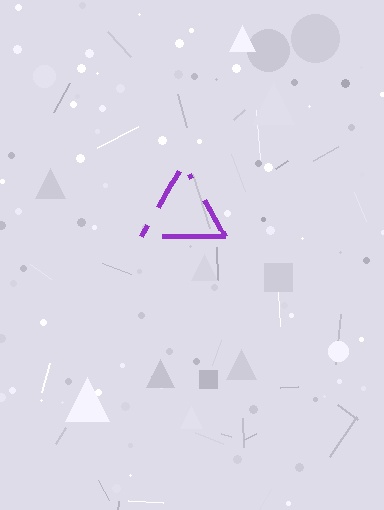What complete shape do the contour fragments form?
The contour fragments form a triangle.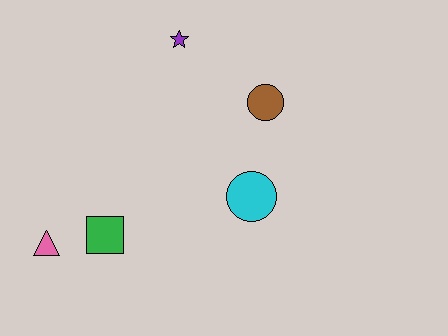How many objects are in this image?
There are 5 objects.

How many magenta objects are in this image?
There are no magenta objects.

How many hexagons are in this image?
There are no hexagons.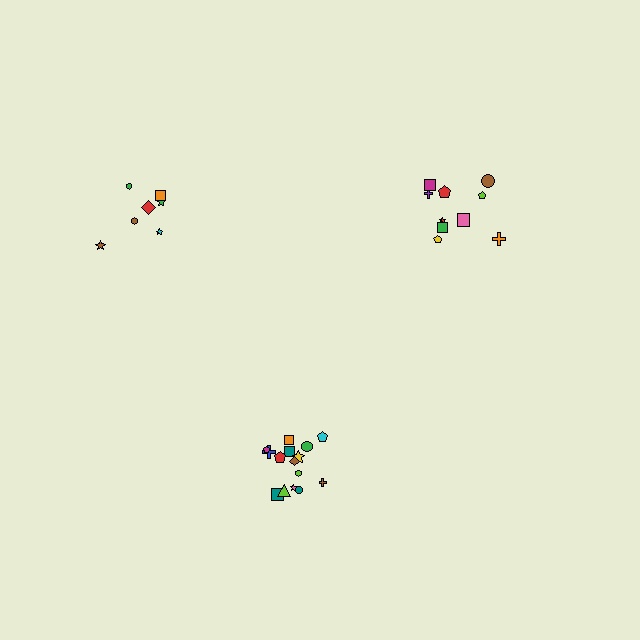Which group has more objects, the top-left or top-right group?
The top-right group.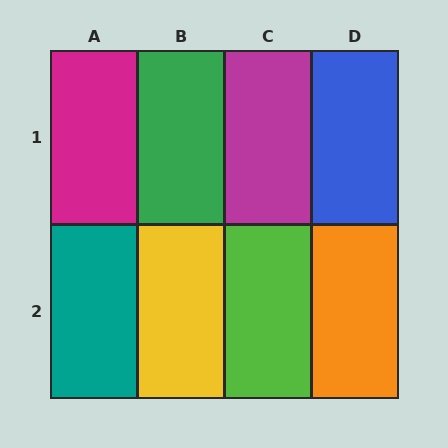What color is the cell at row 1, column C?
Magenta.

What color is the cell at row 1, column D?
Blue.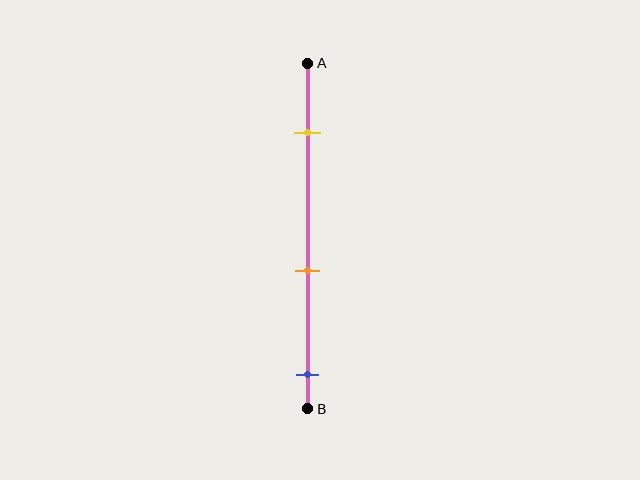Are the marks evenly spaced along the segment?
Yes, the marks are approximately evenly spaced.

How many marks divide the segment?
There are 3 marks dividing the segment.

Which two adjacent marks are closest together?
The orange and blue marks are the closest adjacent pair.